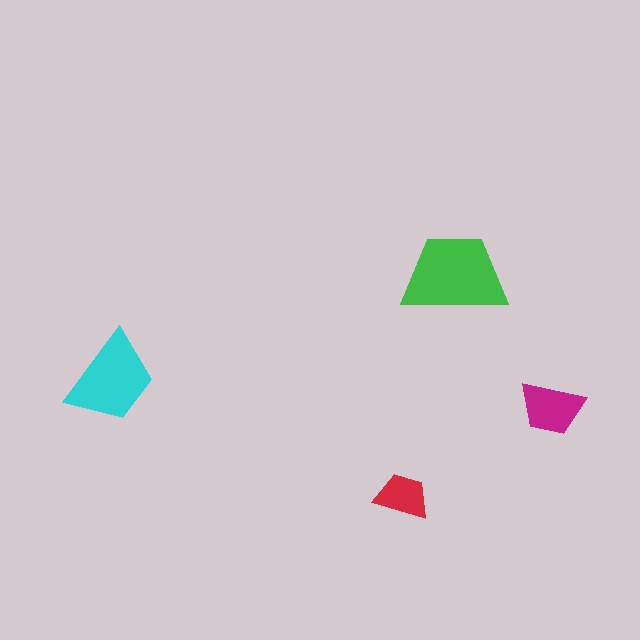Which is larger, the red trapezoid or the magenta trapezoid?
The magenta one.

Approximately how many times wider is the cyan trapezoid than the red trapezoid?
About 1.5 times wider.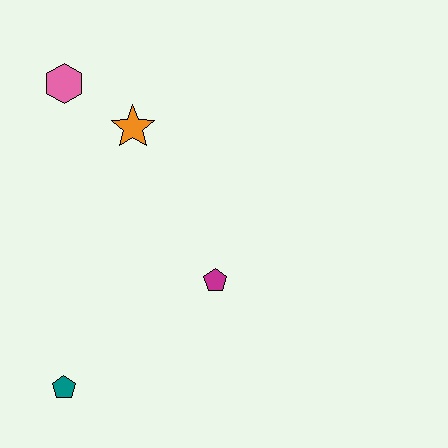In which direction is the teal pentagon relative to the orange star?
The teal pentagon is below the orange star.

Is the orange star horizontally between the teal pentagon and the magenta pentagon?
Yes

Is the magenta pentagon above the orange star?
No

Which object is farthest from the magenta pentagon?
The pink hexagon is farthest from the magenta pentagon.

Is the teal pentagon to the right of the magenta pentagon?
No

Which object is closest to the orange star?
The pink hexagon is closest to the orange star.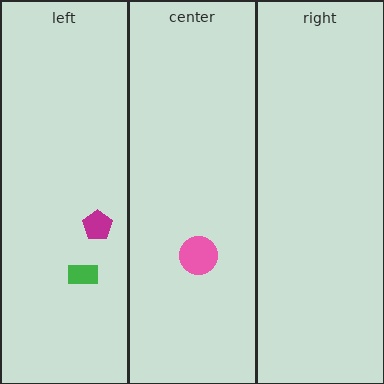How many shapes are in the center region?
1.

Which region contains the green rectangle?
The left region.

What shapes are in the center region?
The pink circle.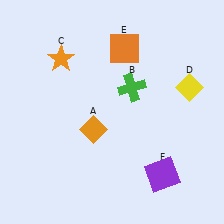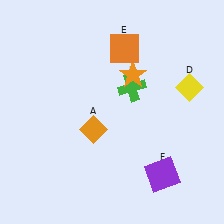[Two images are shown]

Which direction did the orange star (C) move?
The orange star (C) moved right.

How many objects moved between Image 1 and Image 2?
1 object moved between the two images.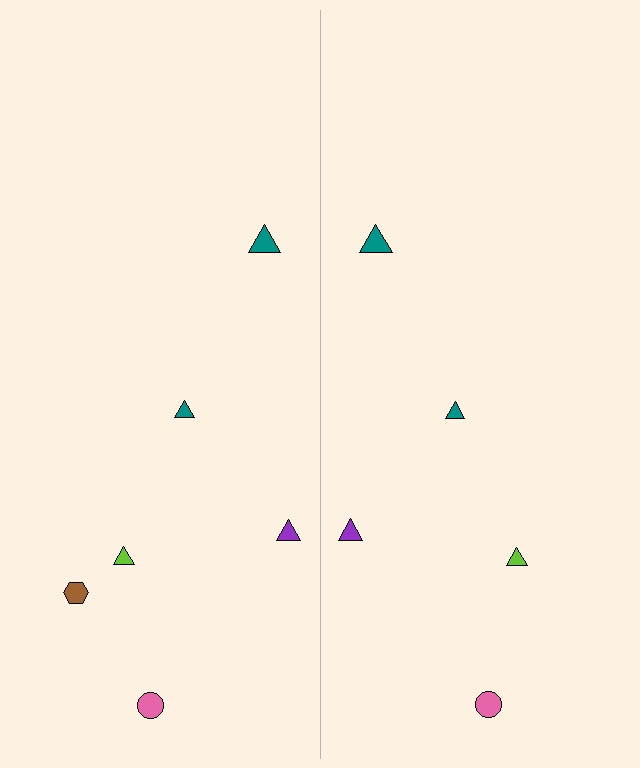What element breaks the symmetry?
A brown hexagon is missing from the right side.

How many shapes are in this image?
There are 11 shapes in this image.